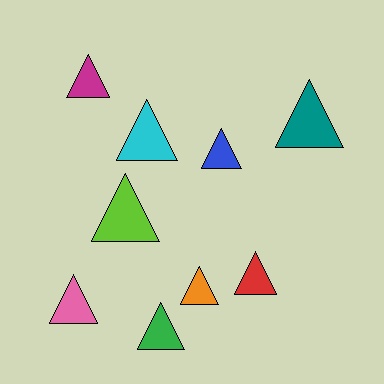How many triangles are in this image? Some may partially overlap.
There are 9 triangles.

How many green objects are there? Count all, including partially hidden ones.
There is 1 green object.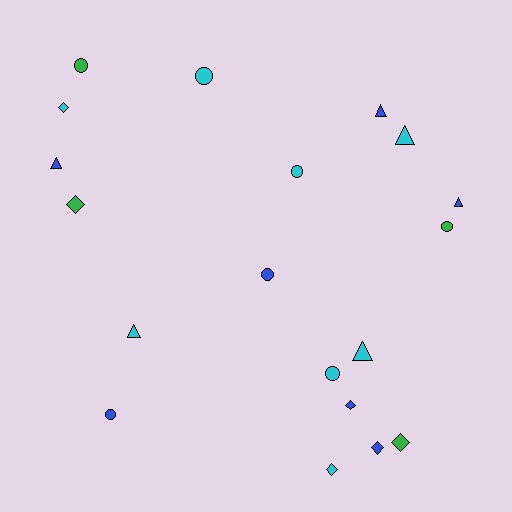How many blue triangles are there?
There are 3 blue triangles.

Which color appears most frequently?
Cyan, with 8 objects.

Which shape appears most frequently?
Circle, with 7 objects.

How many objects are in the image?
There are 19 objects.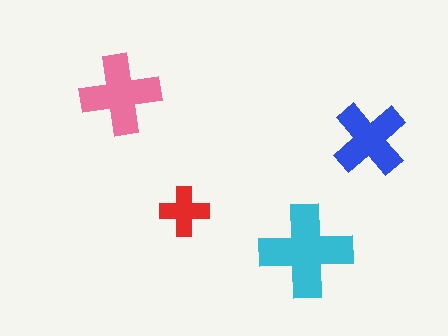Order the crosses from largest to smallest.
the cyan one, the pink one, the blue one, the red one.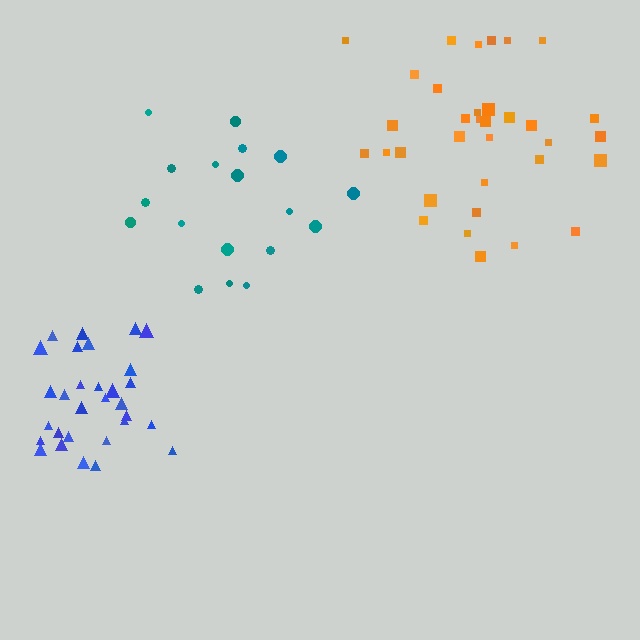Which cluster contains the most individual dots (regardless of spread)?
Orange (34).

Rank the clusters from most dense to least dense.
blue, orange, teal.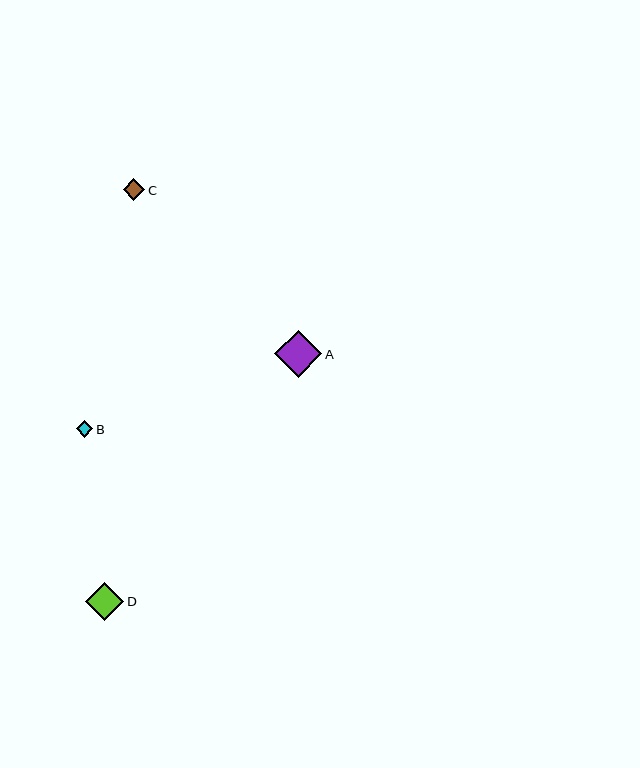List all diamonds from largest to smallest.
From largest to smallest: A, D, C, B.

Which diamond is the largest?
Diamond A is the largest with a size of approximately 47 pixels.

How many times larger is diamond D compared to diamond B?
Diamond D is approximately 2.3 times the size of diamond B.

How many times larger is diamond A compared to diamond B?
Diamond A is approximately 2.8 times the size of diamond B.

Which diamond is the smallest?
Diamond B is the smallest with a size of approximately 17 pixels.